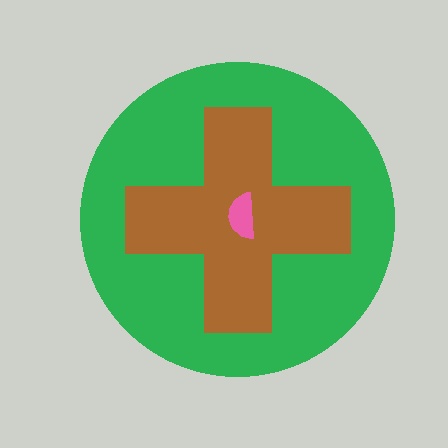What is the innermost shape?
The pink semicircle.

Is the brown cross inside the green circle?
Yes.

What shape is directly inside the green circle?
The brown cross.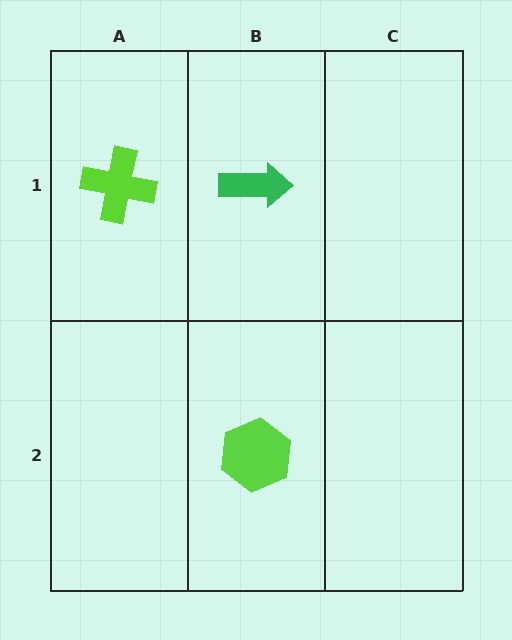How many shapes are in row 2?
1 shape.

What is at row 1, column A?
A lime cross.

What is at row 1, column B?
A green arrow.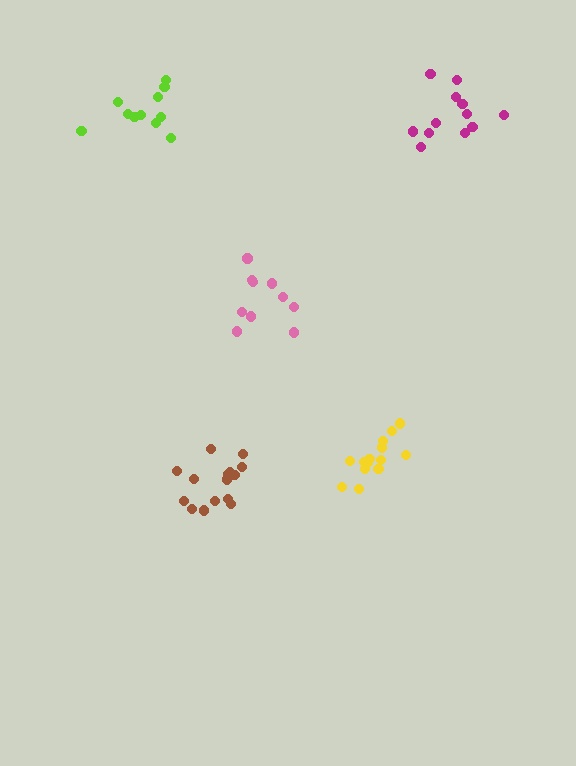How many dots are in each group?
Group 1: 11 dots, Group 2: 15 dots, Group 3: 14 dots, Group 4: 10 dots, Group 5: 15 dots (65 total).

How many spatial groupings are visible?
There are 5 spatial groupings.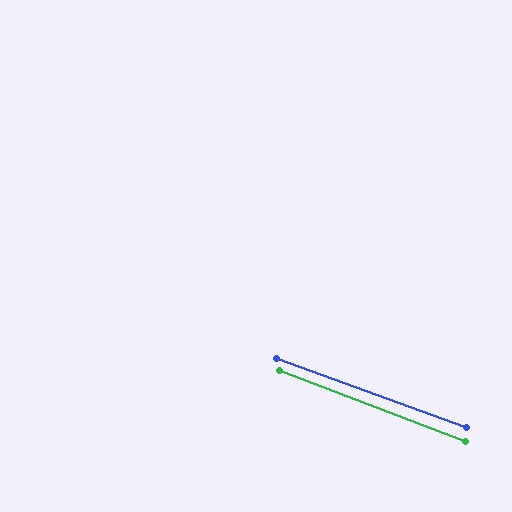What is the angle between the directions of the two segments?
Approximately 1 degree.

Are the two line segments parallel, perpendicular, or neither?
Parallel — their directions differ by only 0.7°.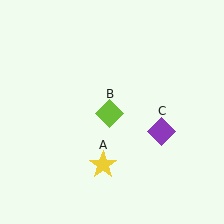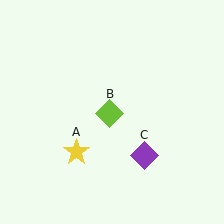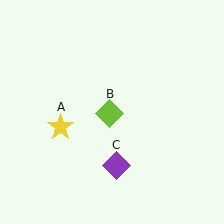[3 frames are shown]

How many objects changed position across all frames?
2 objects changed position: yellow star (object A), purple diamond (object C).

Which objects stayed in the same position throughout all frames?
Lime diamond (object B) remained stationary.